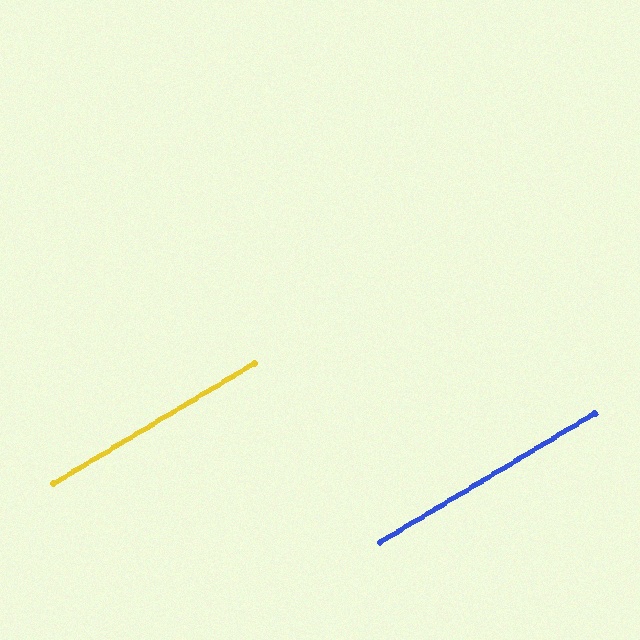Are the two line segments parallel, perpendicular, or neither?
Parallel — their directions differ by only 0.1°.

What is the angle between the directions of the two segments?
Approximately 0 degrees.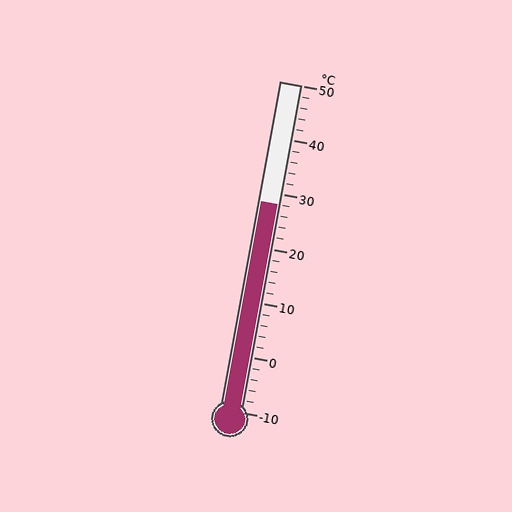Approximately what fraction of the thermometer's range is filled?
The thermometer is filled to approximately 65% of its range.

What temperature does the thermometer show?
The thermometer shows approximately 28°C.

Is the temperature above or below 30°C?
The temperature is below 30°C.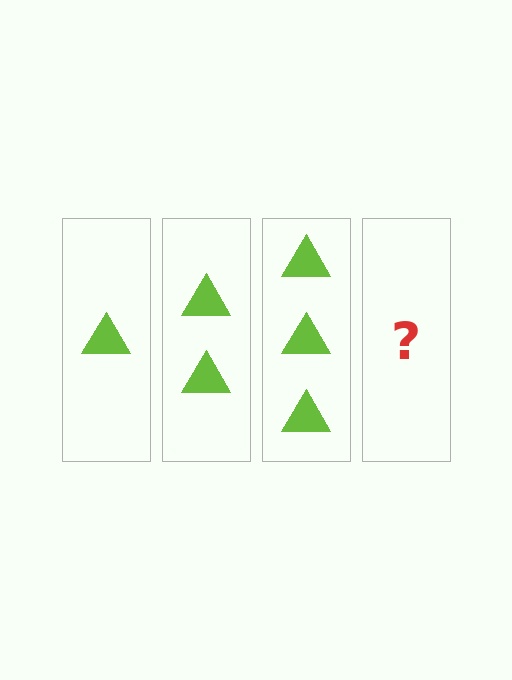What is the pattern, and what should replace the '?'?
The pattern is that each step adds one more triangle. The '?' should be 4 triangles.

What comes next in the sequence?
The next element should be 4 triangles.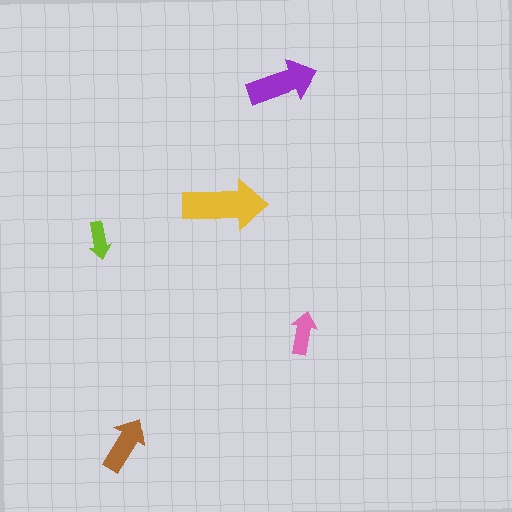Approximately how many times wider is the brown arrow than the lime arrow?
About 1.5 times wider.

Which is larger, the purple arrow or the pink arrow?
The purple one.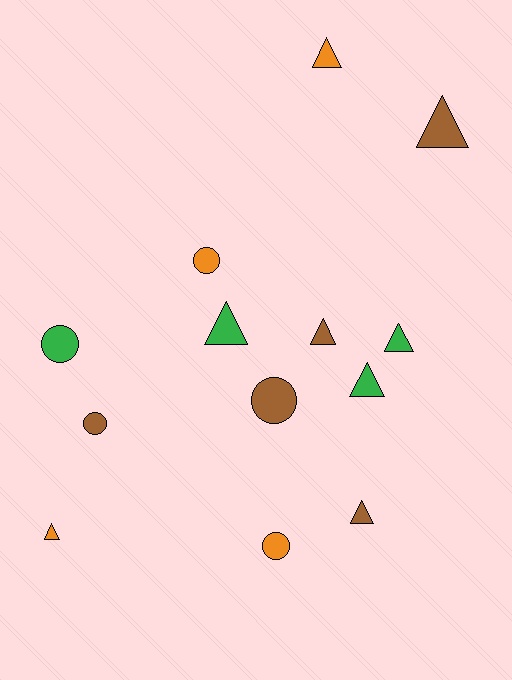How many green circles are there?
There is 1 green circle.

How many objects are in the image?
There are 13 objects.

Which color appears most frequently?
Brown, with 5 objects.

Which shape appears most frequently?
Triangle, with 8 objects.